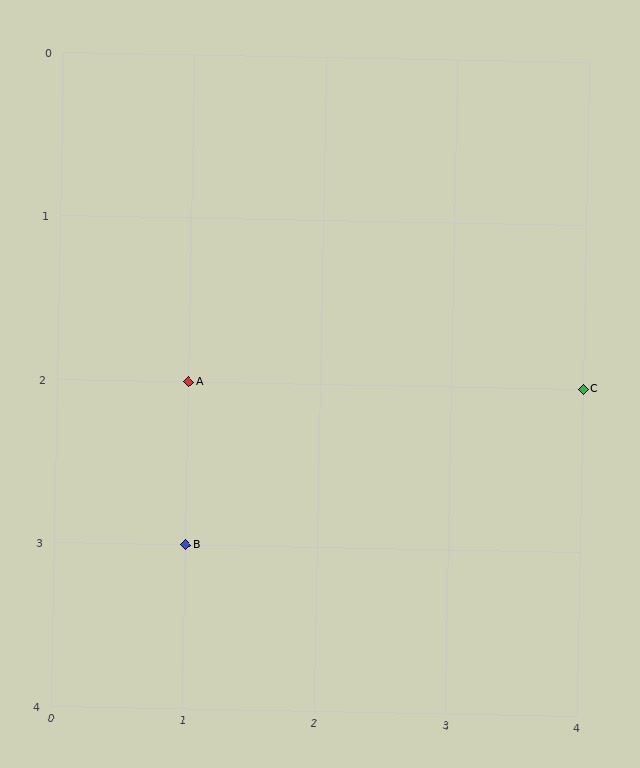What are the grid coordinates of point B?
Point B is at grid coordinates (1, 3).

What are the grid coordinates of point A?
Point A is at grid coordinates (1, 2).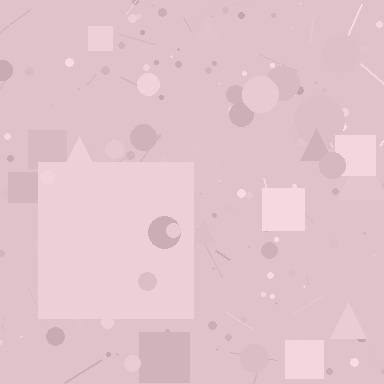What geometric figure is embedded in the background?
A square is embedded in the background.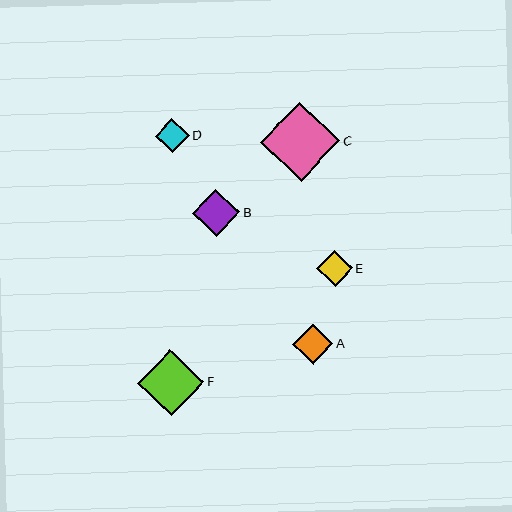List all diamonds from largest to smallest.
From largest to smallest: C, F, B, A, E, D.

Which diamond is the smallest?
Diamond D is the smallest with a size of approximately 34 pixels.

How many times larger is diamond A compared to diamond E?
Diamond A is approximately 1.1 times the size of diamond E.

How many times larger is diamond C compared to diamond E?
Diamond C is approximately 2.2 times the size of diamond E.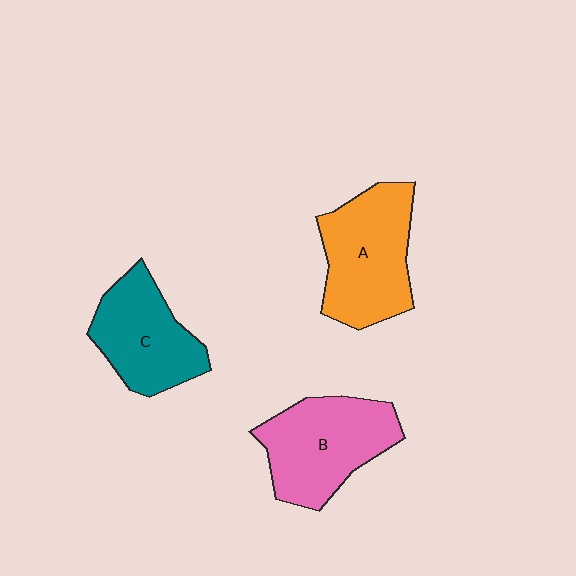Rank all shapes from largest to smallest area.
From largest to smallest: A (orange), B (pink), C (teal).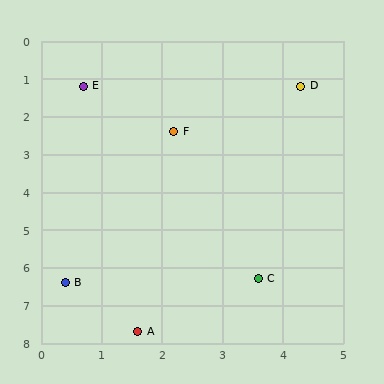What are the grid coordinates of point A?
Point A is at approximately (1.6, 7.7).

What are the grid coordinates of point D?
Point D is at approximately (4.3, 1.2).